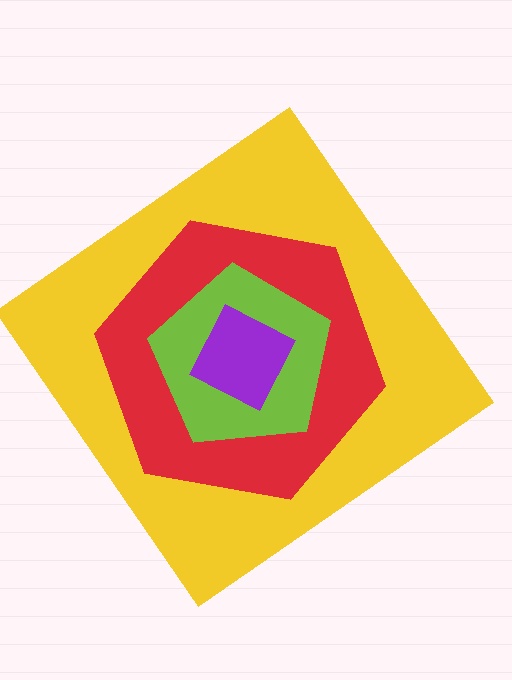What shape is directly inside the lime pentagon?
The purple diamond.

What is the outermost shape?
The yellow diamond.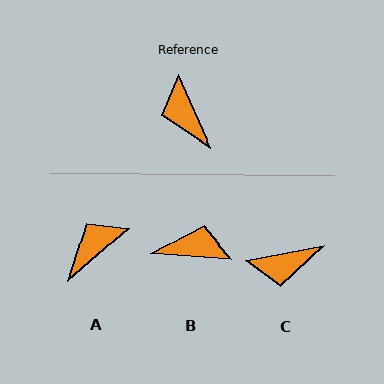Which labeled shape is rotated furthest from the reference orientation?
B, about 119 degrees away.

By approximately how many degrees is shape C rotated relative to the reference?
Approximately 76 degrees counter-clockwise.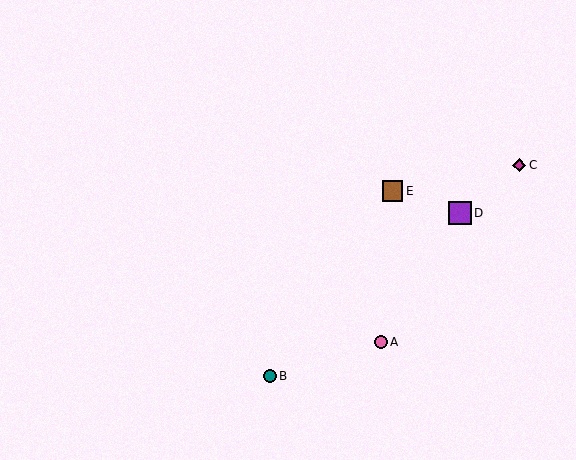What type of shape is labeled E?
Shape E is a brown square.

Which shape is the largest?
The purple square (labeled D) is the largest.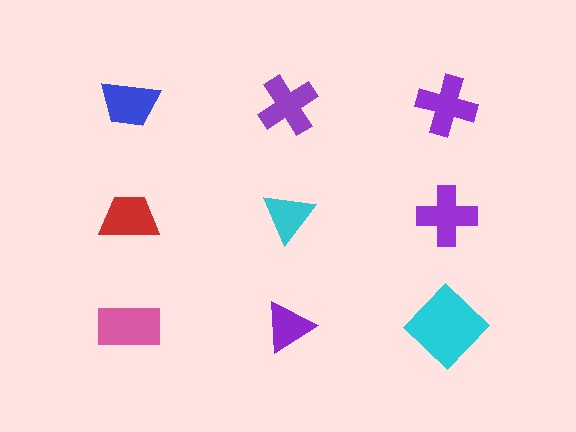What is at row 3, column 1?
A pink rectangle.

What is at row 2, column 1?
A red trapezoid.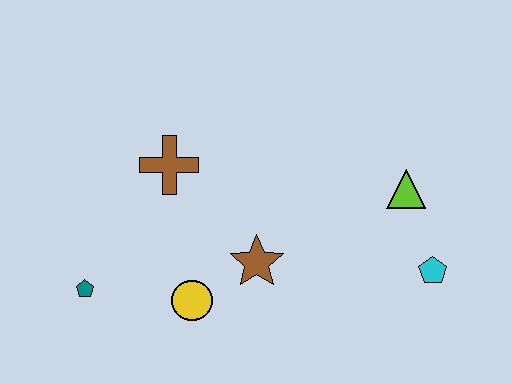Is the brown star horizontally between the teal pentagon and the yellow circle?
No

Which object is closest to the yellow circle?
The brown star is closest to the yellow circle.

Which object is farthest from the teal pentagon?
The cyan pentagon is farthest from the teal pentagon.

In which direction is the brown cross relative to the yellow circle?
The brown cross is above the yellow circle.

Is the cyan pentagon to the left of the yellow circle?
No